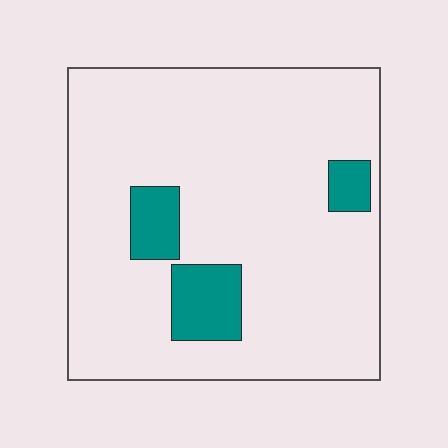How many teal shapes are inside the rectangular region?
3.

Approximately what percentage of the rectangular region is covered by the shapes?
Approximately 10%.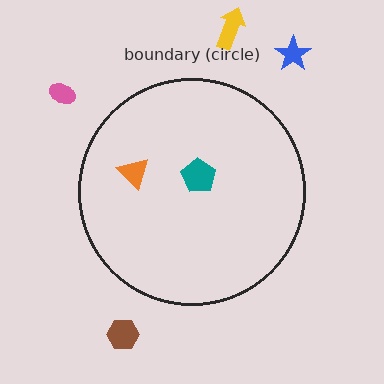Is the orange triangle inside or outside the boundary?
Inside.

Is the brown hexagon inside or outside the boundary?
Outside.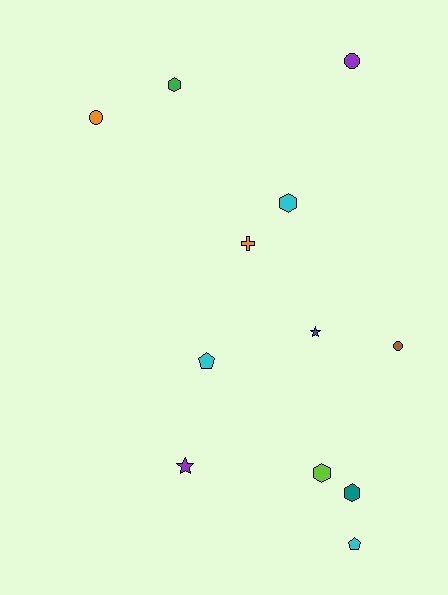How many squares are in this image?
There are no squares.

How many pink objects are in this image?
There are no pink objects.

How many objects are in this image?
There are 12 objects.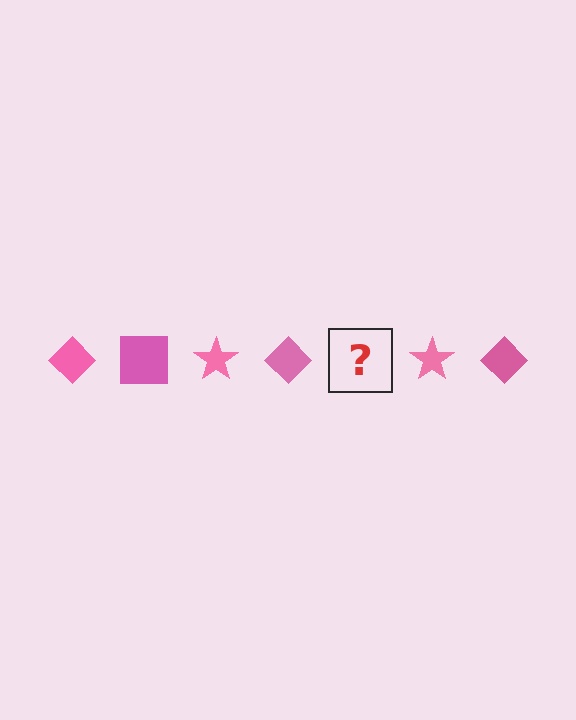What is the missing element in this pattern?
The missing element is a pink square.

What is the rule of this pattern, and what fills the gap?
The rule is that the pattern cycles through diamond, square, star shapes in pink. The gap should be filled with a pink square.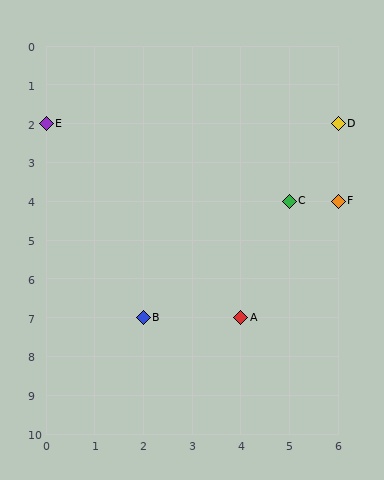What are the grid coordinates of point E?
Point E is at grid coordinates (0, 2).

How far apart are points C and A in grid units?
Points C and A are 1 column and 3 rows apart (about 3.2 grid units diagonally).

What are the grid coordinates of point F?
Point F is at grid coordinates (6, 4).